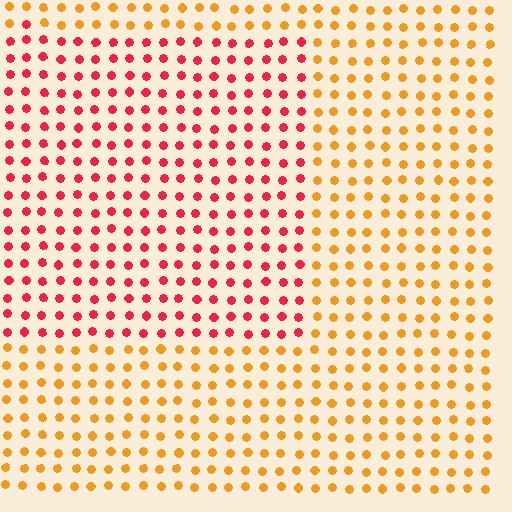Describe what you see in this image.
The image is filled with small orange elements in a uniform arrangement. A rectangle-shaped region is visible where the elements are tinted to a slightly different hue, forming a subtle color boundary.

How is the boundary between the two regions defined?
The boundary is defined purely by a slight shift in hue (about 45 degrees). Spacing, size, and orientation are identical on both sides.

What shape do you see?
I see a rectangle.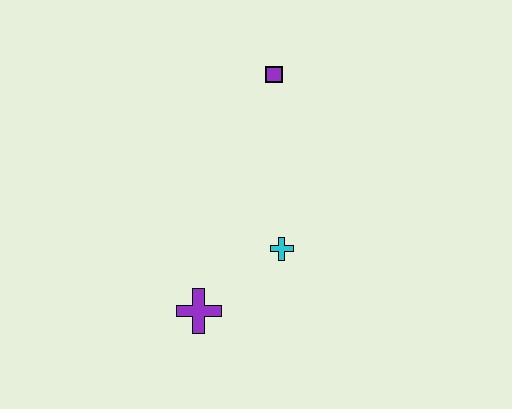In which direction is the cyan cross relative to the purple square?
The cyan cross is below the purple square.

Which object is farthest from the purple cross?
The purple square is farthest from the purple cross.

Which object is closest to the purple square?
The cyan cross is closest to the purple square.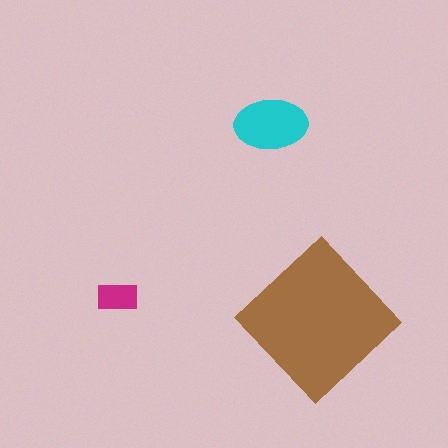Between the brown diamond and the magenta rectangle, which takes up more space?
The brown diamond.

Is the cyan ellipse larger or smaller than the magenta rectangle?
Larger.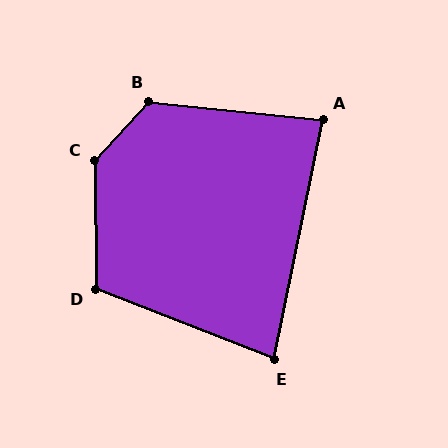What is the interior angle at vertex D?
Approximately 112 degrees (obtuse).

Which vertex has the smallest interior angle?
E, at approximately 81 degrees.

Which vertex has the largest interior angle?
C, at approximately 137 degrees.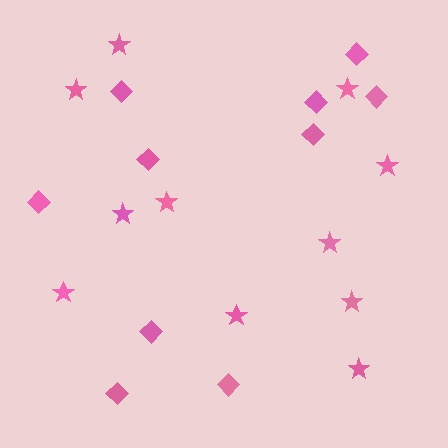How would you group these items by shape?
There are 2 groups: one group of diamonds (10) and one group of stars (11).